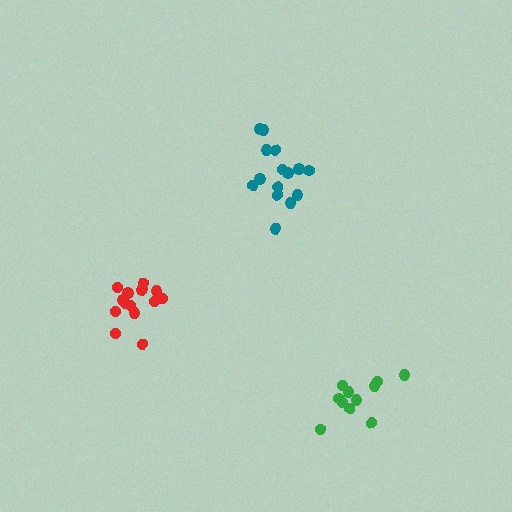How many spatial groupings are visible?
There are 3 spatial groupings.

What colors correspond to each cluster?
The clusters are colored: red, teal, green.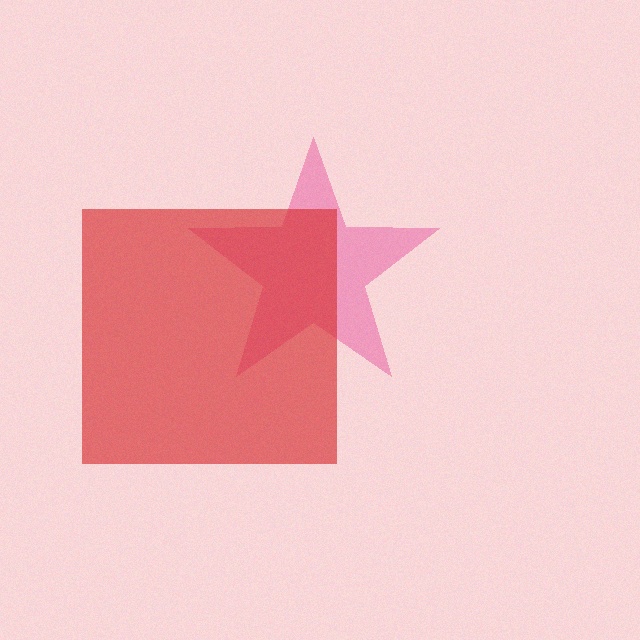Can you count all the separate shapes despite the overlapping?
Yes, there are 2 separate shapes.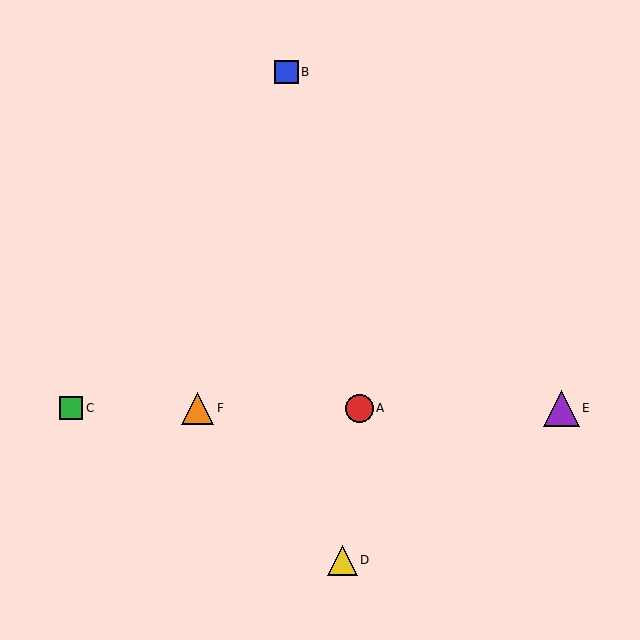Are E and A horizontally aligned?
Yes, both are at y≈408.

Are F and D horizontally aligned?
No, F is at y≈408 and D is at y≈560.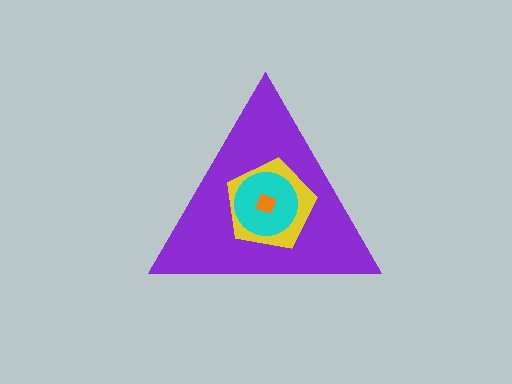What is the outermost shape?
The purple triangle.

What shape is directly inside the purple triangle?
The yellow pentagon.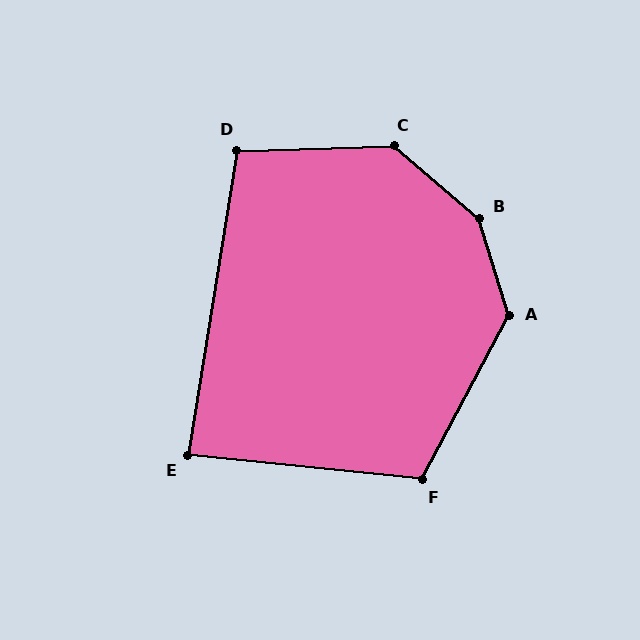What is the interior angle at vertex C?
Approximately 138 degrees (obtuse).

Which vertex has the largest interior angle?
B, at approximately 147 degrees.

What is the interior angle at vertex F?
Approximately 112 degrees (obtuse).